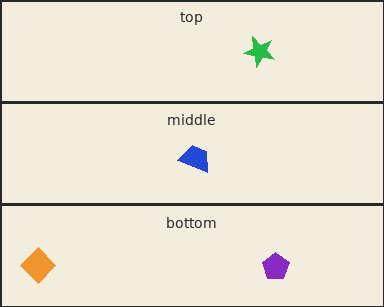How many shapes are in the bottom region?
2.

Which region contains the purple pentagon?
The bottom region.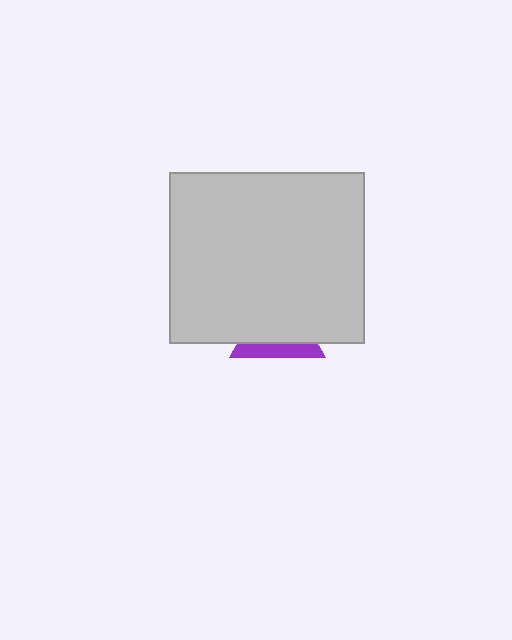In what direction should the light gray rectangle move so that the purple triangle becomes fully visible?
The light gray rectangle should move up. That is the shortest direction to clear the overlap and leave the purple triangle fully visible.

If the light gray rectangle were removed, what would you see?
You would see the complete purple triangle.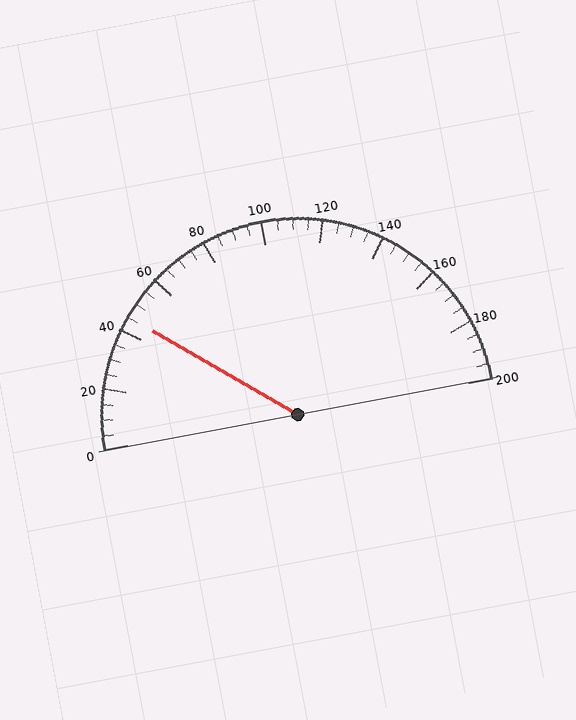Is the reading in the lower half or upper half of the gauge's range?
The reading is in the lower half of the range (0 to 200).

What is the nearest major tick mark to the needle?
The nearest major tick mark is 40.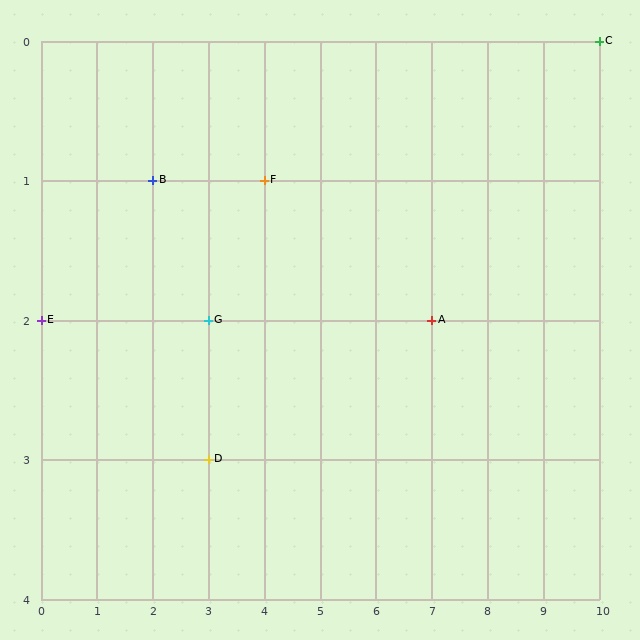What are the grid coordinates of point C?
Point C is at grid coordinates (10, 0).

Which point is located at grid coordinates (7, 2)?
Point A is at (7, 2).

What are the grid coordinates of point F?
Point F is at grid coordinates (4, 1).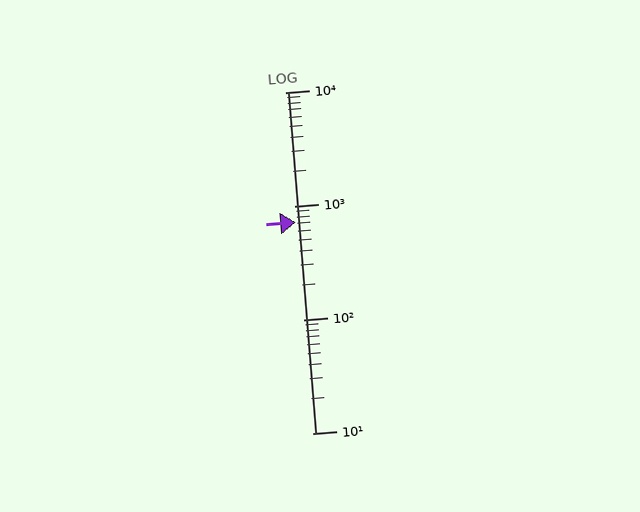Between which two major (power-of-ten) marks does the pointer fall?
The pointer is between 100 and 1000.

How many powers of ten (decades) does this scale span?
The scale spans 3 decades, from 10 to 10000.